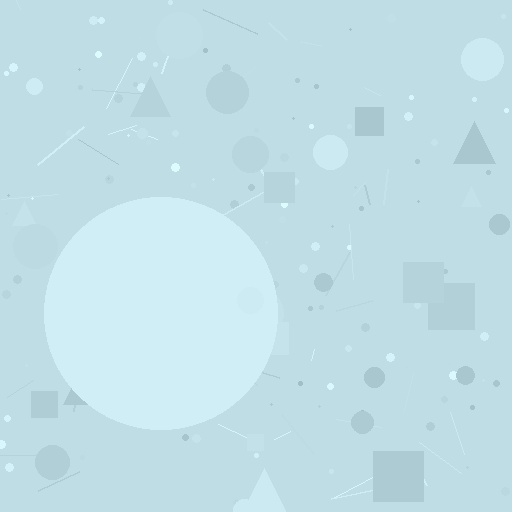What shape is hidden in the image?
A circle is hidden in the image.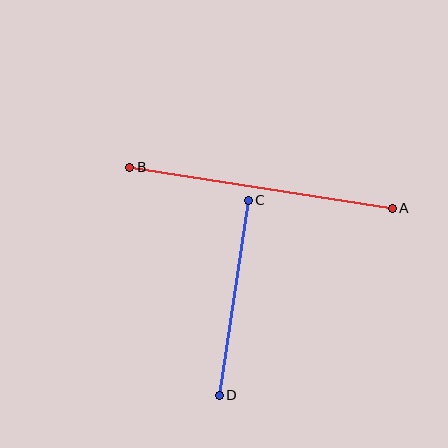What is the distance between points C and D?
The distance is approximately 197 pixels.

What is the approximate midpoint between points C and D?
The midpoint is at approximately (234, 298) pixels.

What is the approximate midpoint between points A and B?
The midpoint is at approximately (261, 188) pixels.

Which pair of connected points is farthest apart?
Points A and B are farthest apart.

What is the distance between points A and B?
The distance is approximately 265 pixels.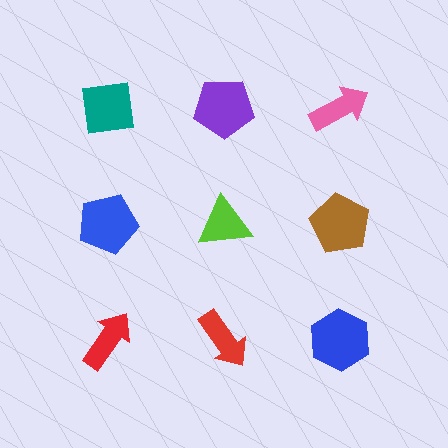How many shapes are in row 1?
3 shapes.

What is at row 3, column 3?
A blue hexagon.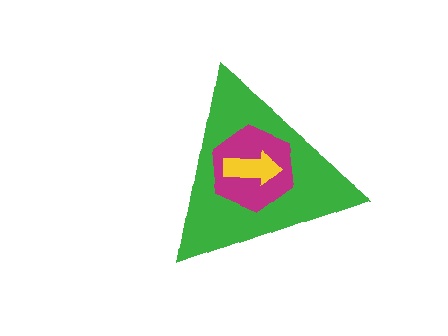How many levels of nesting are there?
3.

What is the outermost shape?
The green triangle.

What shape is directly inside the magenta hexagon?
The yellow arrow.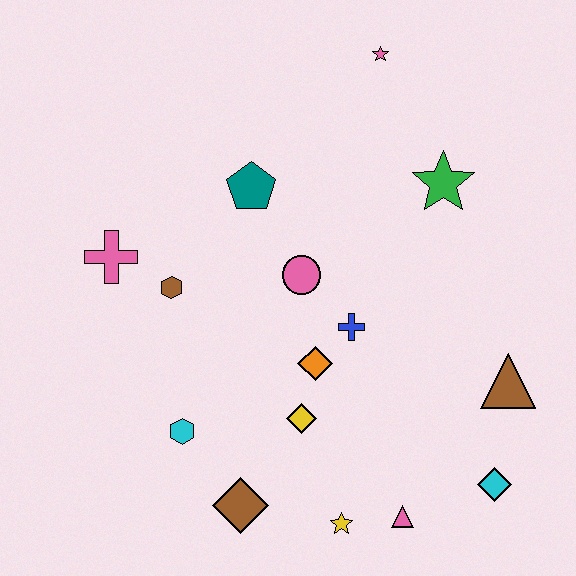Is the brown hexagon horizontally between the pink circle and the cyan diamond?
No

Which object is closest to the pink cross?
The brown hexagon is closest to the pink cross.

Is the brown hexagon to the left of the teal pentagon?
Yes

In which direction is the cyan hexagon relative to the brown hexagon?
The cyan hexagon is below the brown hexagon.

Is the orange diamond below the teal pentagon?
Yes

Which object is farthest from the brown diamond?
The pink star is farthest from the brown diamond.